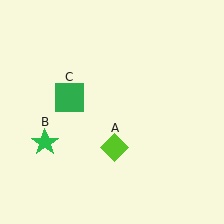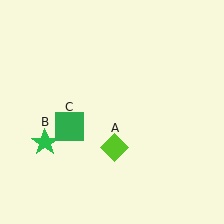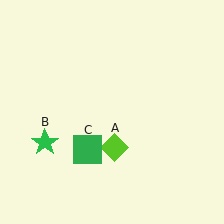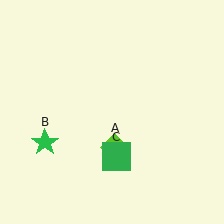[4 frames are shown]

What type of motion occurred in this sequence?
The green square (object C) rotated counterclockwise around the center of the scene.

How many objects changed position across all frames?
1 object changed position: green square (object C).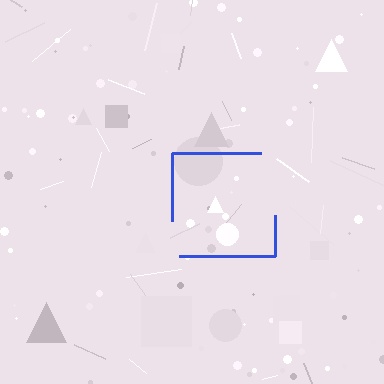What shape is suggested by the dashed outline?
The dashed outline suggests a square.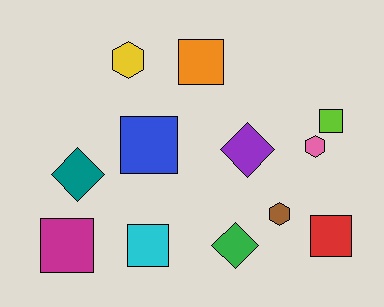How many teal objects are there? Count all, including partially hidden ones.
There is 1 teal object.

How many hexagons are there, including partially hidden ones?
There are 3 hexagons.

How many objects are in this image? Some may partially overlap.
There are 12 objects.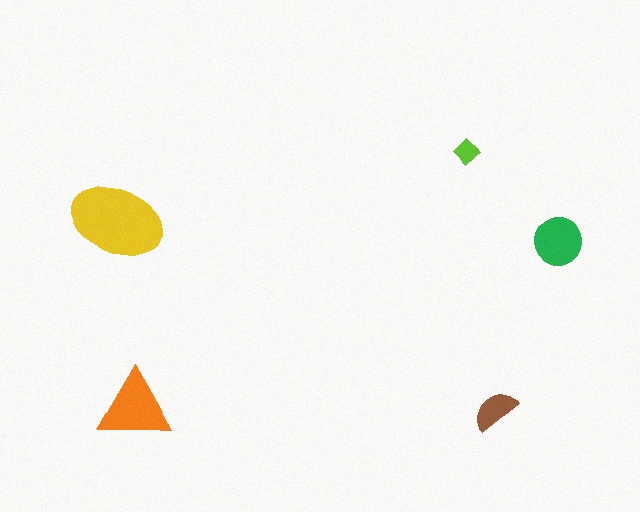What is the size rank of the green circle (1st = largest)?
3rd.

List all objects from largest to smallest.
The yellow ellipse, the orange triangle, the green circle, the brown semicircle, the lime diamond.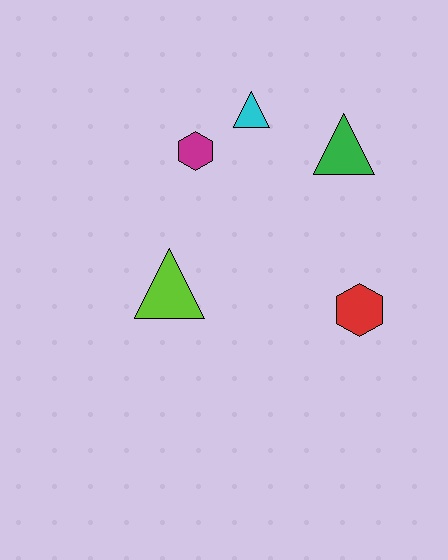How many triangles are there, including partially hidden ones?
There are 3 triangles.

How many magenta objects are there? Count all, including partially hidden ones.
There is 1 magenta object.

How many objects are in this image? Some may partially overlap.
There are 5 objects.